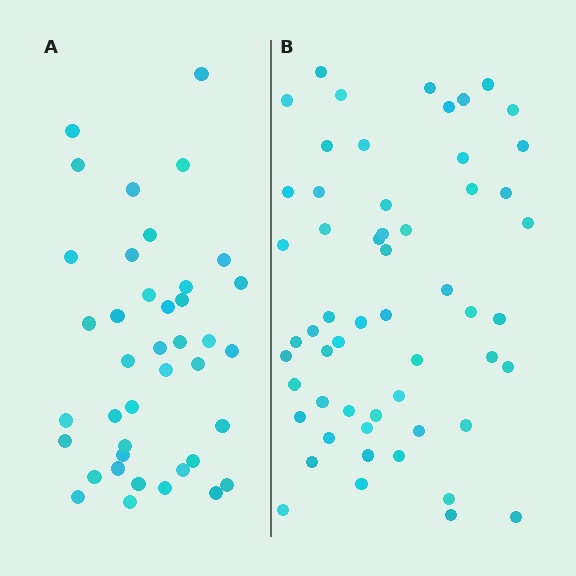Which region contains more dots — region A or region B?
Region B (the right region) has more dots.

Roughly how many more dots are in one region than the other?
Region B has approximately 15 more dots than region A.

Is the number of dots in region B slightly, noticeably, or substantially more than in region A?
Region B has noticeably more, but not dramatically so. The ratio is roughly 1.4 to 1.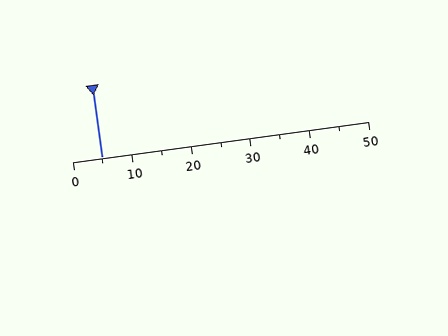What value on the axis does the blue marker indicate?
The marker indicates approximately 5.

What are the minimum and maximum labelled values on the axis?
The axis runs from 0 to 50.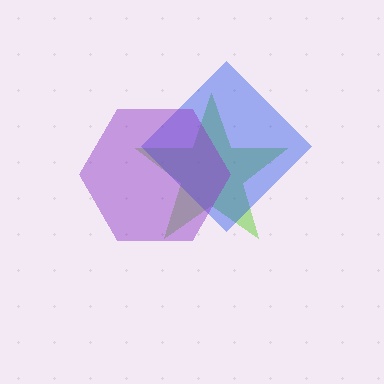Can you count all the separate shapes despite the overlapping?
Yes, there are 3 separate shapes.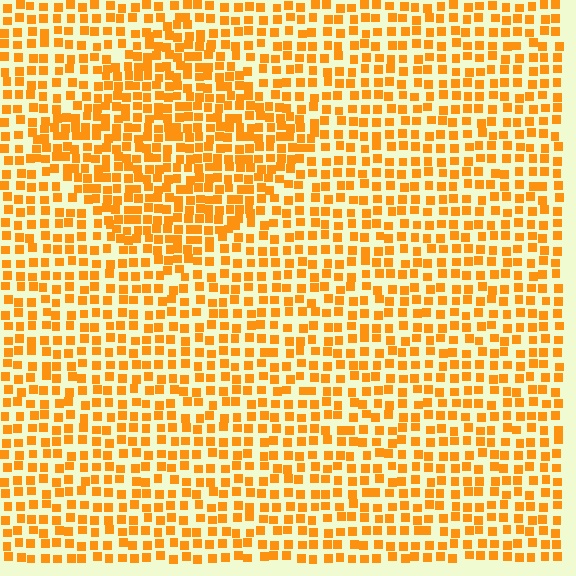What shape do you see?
I see a diamond.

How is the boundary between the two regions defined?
The boundary is defined by a change in element density (approximately 1.6x ratio). All elements are the same color, size, and shape.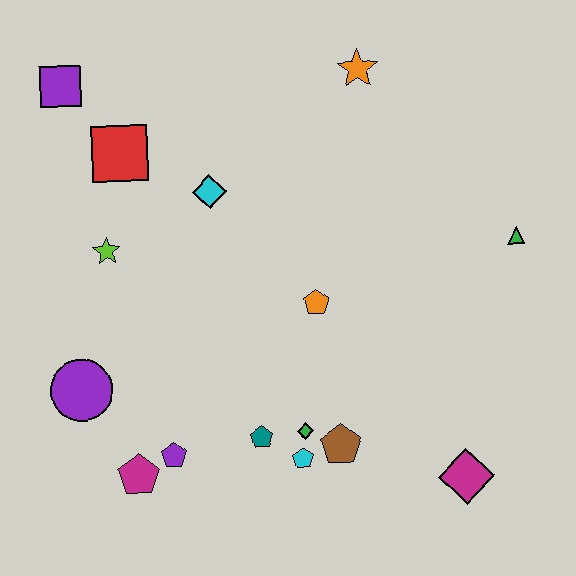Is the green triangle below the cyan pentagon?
No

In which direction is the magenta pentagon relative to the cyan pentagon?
The magenta pentagon is to the left of the cyan pentagon.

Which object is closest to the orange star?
The cyan diamond is closest to the orange star.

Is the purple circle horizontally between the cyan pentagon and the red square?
No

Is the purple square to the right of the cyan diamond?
No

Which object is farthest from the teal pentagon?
The purple square is farthest from the teal pentagon.